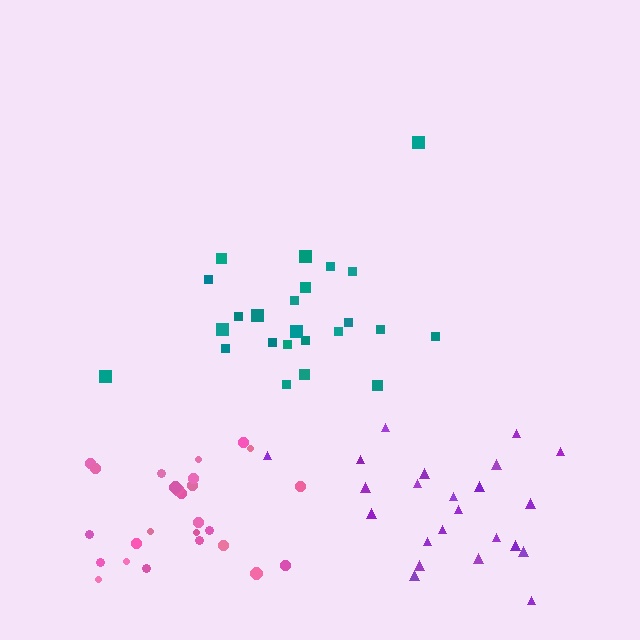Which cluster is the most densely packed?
Pink.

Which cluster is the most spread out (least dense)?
Teal.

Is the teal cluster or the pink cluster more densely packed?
Pink.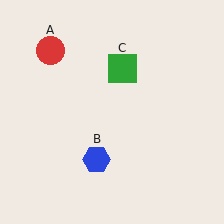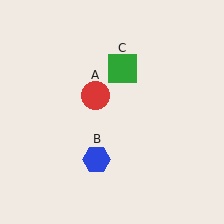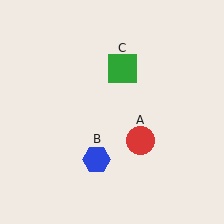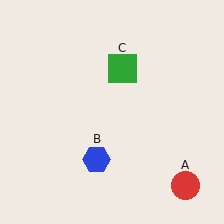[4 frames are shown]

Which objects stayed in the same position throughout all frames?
Blue hexagon (object B) and green square (object C) remained stationary.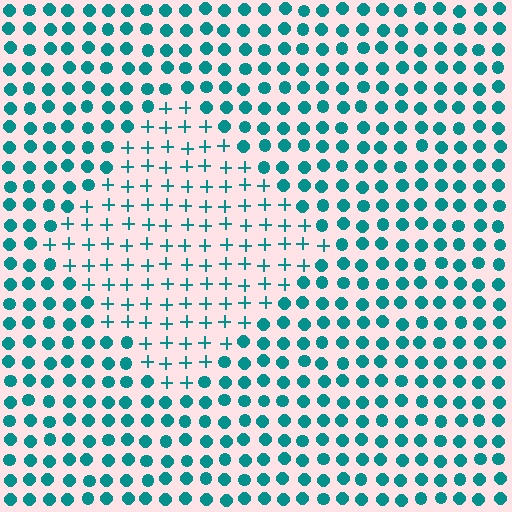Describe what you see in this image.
The image is filled with small teal elements arranged in a uniform grid. A diamond-shaped region contains plus signs, while the surrounding area contains circles. The boundary is defined purely by the change in element shape.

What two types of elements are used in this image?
The image uses plus signs inside the diamond region and circles outside it.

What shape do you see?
I see a diamond.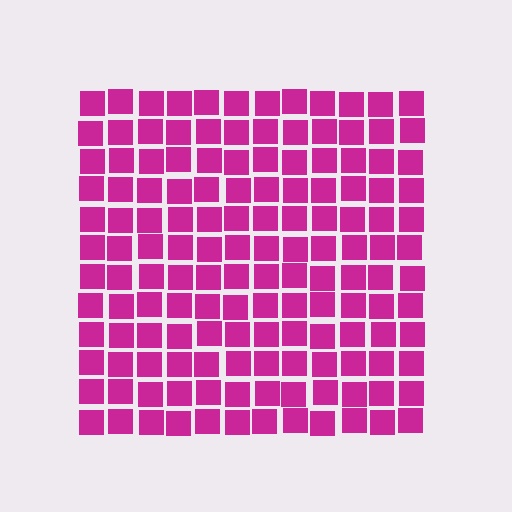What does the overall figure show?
The overall figure shows a square.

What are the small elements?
The small elements are squares.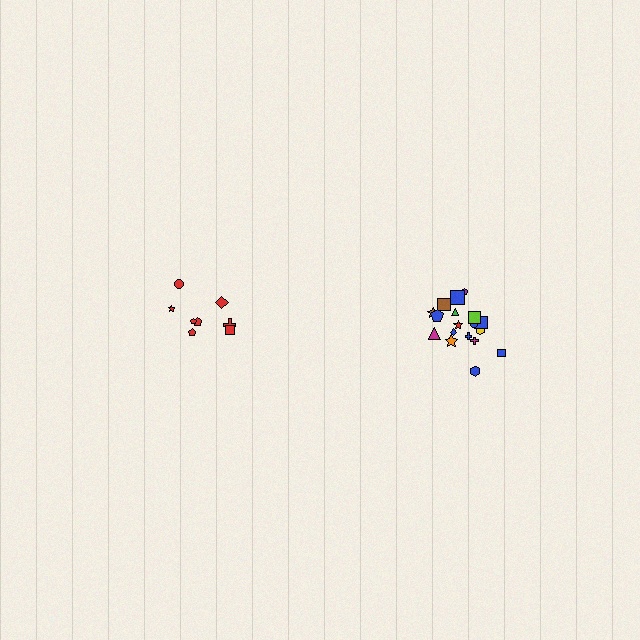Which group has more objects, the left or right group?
The right group.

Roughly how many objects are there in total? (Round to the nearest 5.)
Roughly 25 objects in total.